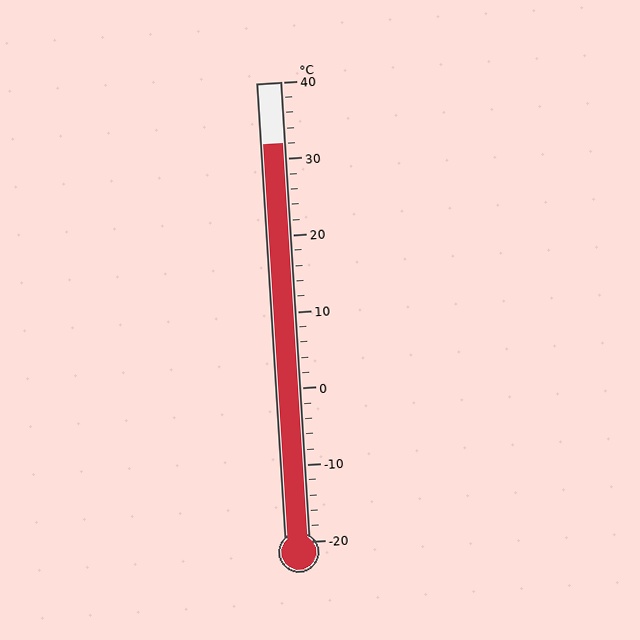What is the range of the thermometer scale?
The thermometer scale ranges from -20°C to 40°C.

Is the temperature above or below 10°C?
The temperature is above 10°C.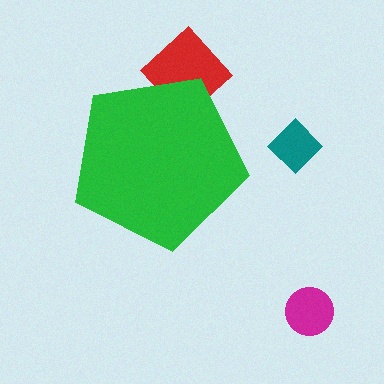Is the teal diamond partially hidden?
No, the teal diamond is fully visible.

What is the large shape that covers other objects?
A green pentagon.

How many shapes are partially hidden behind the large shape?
1 shape is partially hidden.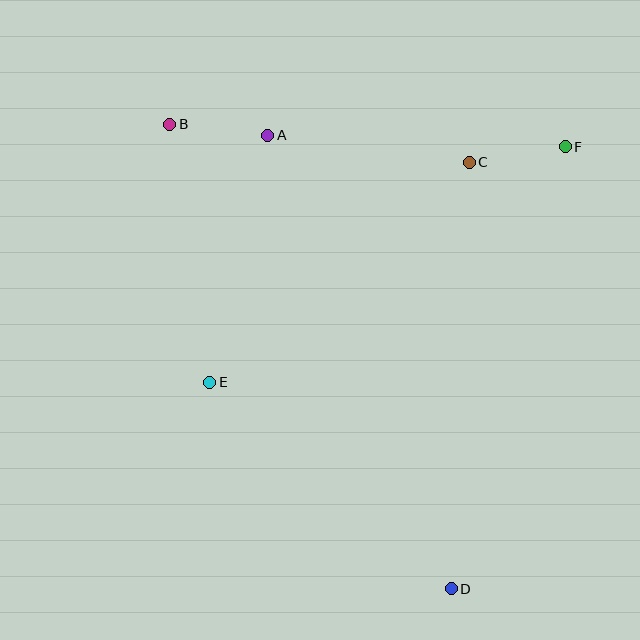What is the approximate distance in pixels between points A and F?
The distance between A and F is approximately 298 pixels.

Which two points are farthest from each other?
Points B and D are farthest from each other.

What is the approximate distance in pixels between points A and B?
The distance between A and B is approximately 98 pixels.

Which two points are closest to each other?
Points C and F are closest to each other.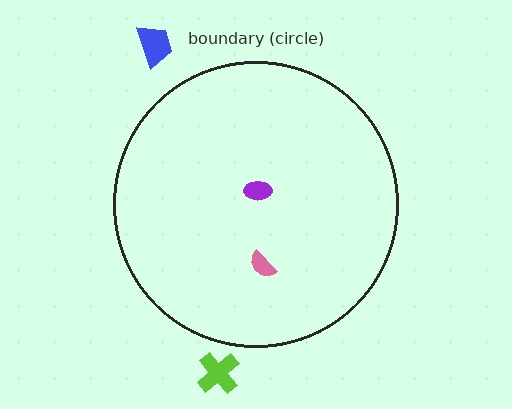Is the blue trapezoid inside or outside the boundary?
Outside.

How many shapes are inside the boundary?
2 inside, 2 outside.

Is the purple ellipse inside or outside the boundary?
Inside.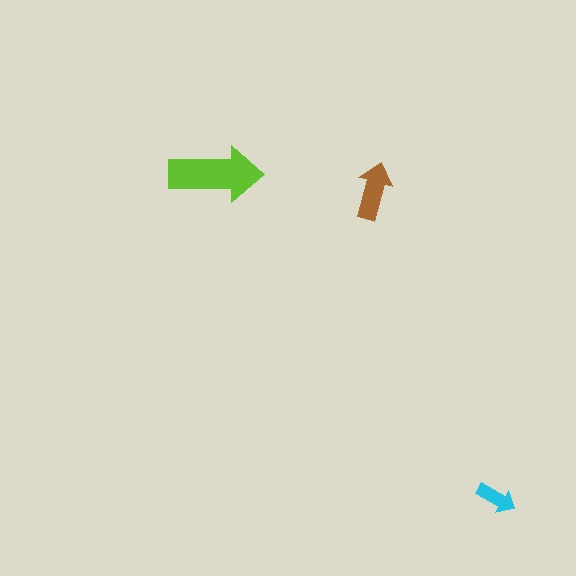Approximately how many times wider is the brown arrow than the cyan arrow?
About 1.5 times wider.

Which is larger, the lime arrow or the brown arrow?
The lime one.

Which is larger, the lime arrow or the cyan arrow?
The lime one.